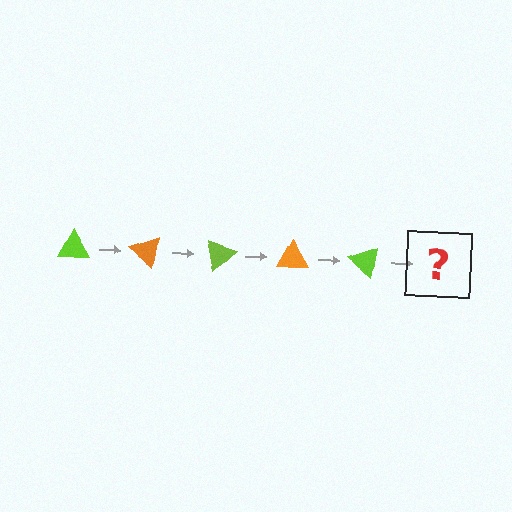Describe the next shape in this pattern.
It should be an orange triangle, rotated 200 degrees from the start.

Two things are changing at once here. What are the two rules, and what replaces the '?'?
The two rules are that it rotates 40 degrees each step and the color cycles through lime and orange. The '?' should be an orange triangle, rotated 200 degrees from the start.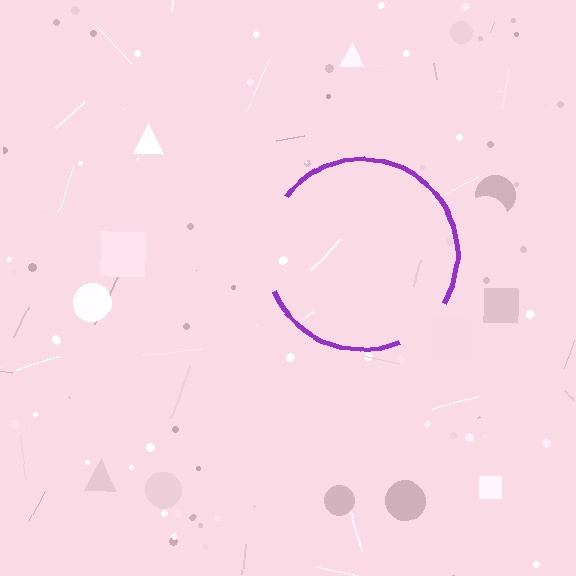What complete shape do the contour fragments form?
The contour fragments form a circle.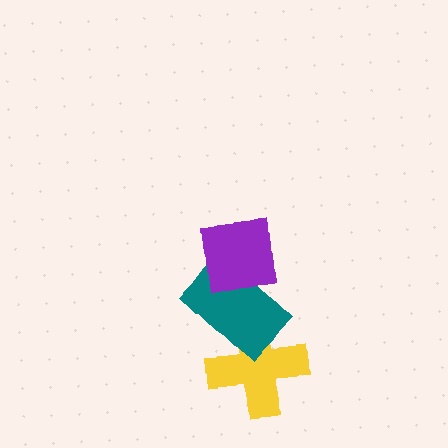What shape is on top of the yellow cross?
The teal rectangle is on top of the yellow cross.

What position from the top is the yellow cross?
The yellow cross is 3rd from the top.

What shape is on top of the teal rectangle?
The purple square is on top of the teal rectangle.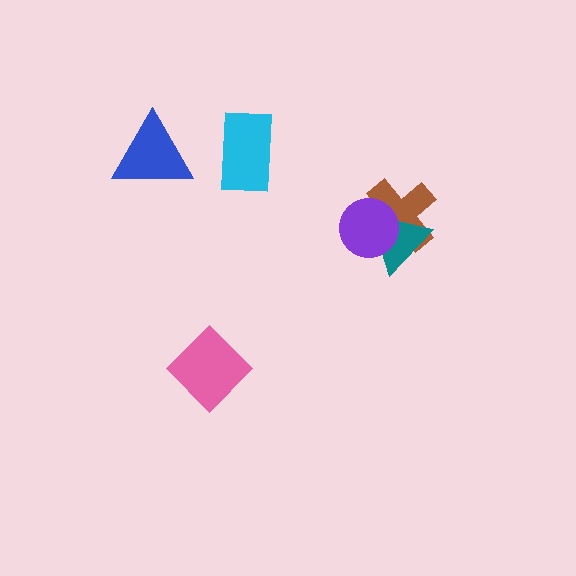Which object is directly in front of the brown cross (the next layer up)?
The teal triangle is directly in front of the brown cross.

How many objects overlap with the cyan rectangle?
0 objects overlap with the cyan rectangle.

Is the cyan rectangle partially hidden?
No, no other shape covers it.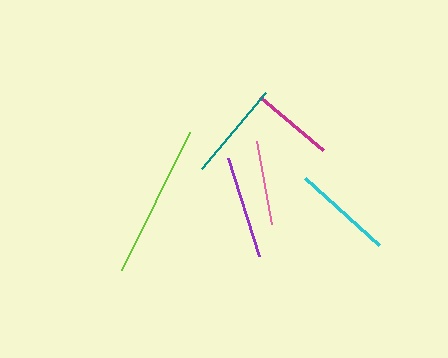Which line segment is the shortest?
The magenta line is the shortest at approximately 83 pixels.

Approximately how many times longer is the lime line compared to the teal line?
The lime line is approximately 1.5 times the length of the teal line.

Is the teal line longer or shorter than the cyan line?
The cyan line is longer than the teal line.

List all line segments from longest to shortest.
From longest to shortest: lime, purple, cyan, teal, pink, magenta.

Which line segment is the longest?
The lime line is the longest at approximately 154 pixels.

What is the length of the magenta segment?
The magenta segment is approximately 83 pixels long.